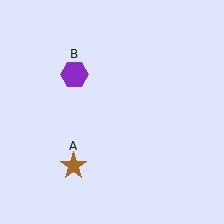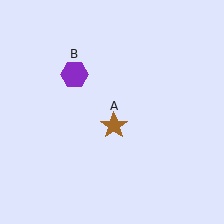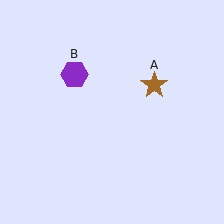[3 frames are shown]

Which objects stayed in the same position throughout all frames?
Purple hexagon (object B) remained stationary.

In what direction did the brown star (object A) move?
The brown star (object A) moved up and to the right.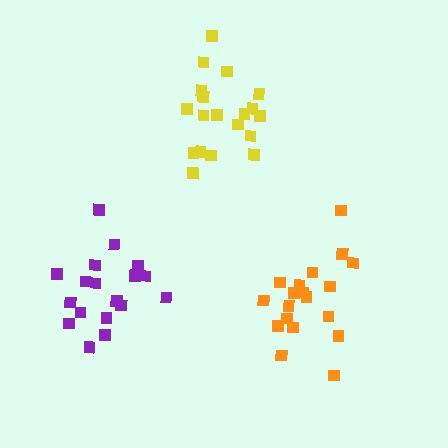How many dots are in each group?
Group 1: 19 dots, Group 2: 19 dots, Group 3: 20 dots (58 total).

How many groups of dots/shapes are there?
There are 3 groups.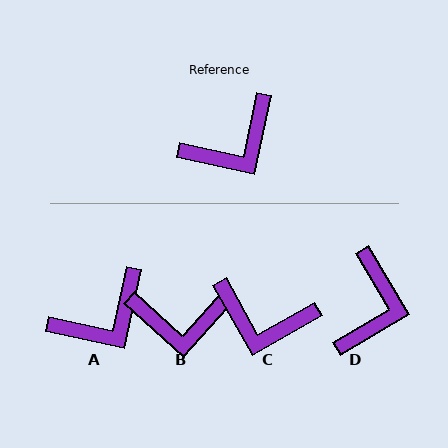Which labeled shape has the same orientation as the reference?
A.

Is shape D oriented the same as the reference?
No, it is off by about 43 degrees.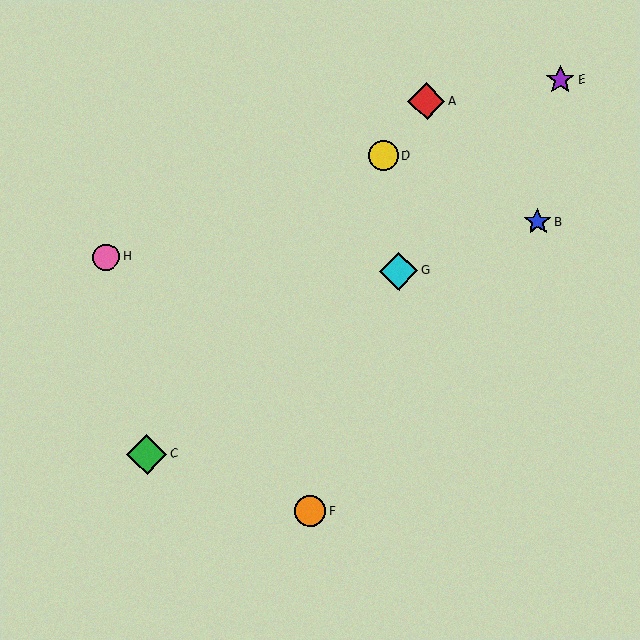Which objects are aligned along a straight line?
Objects A, C, D are aligned along a straight line.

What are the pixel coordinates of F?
Object F is at (311, 511).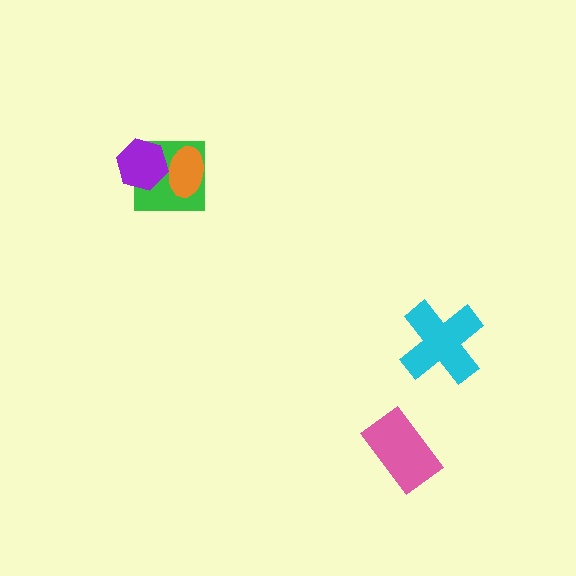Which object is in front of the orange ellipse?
The purple hexagon is in front of the orange ellipse.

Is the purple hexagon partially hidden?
No, no other shape covers it.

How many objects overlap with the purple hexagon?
2 objects overlap with the purple hexagon.